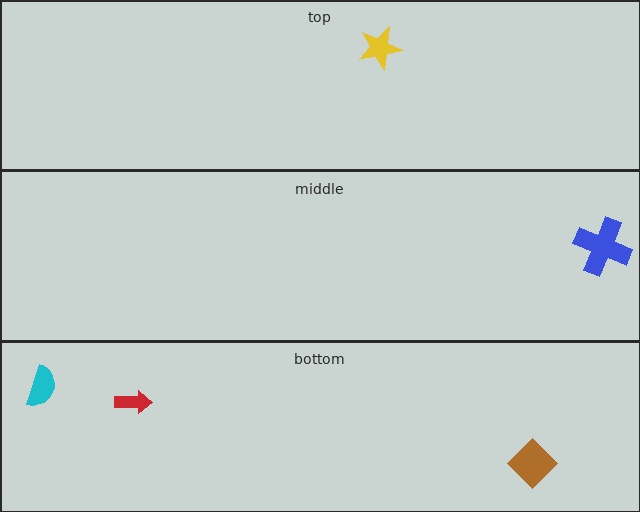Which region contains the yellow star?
The top region.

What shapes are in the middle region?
The blue cross.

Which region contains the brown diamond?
The bottom region.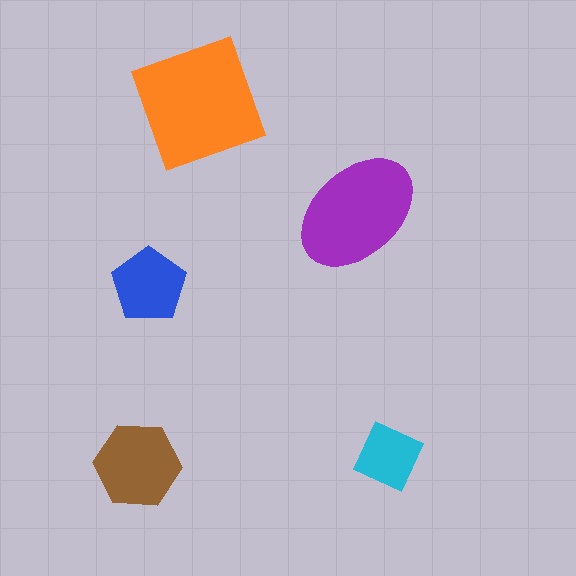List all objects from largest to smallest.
The orange square, the purple ellipse, the brown hexagon, the blue pentagon, the cyan diamond.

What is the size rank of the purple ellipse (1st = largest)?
2nd.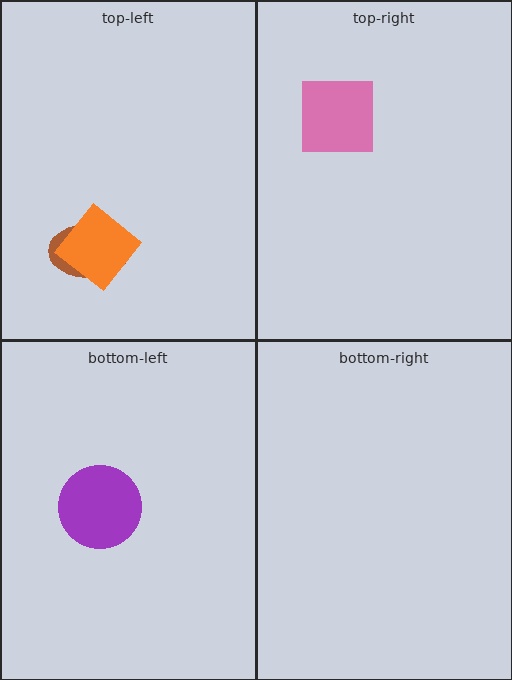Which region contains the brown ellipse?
The top-left region.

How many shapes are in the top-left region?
2.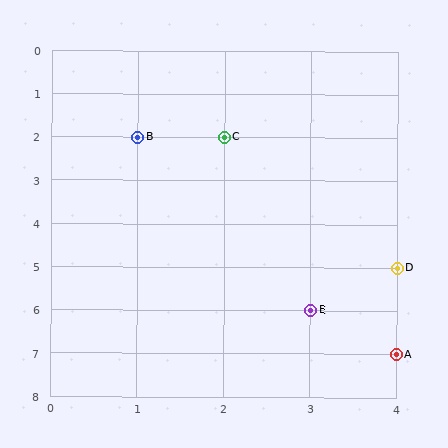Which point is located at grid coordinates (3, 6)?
Point E is at (3, 6).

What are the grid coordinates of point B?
Point B is at grid coordinates (1, 2).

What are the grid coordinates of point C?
Point C is at grid coordinates (2, 2).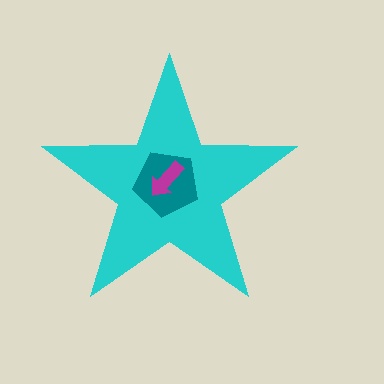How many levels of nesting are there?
3.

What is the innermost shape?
The magenta arrow.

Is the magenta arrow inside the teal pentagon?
Yes.